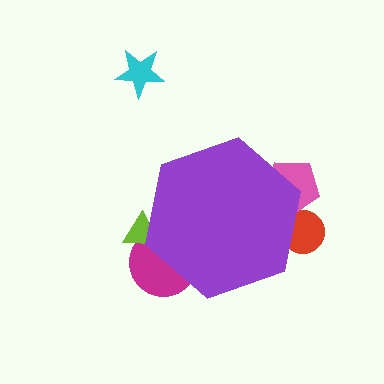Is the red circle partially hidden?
Yes, the red circle is partially hidden behind the purple hexagon.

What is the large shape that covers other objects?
A purple hexagon.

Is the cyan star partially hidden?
No, the cyan star is fully visible.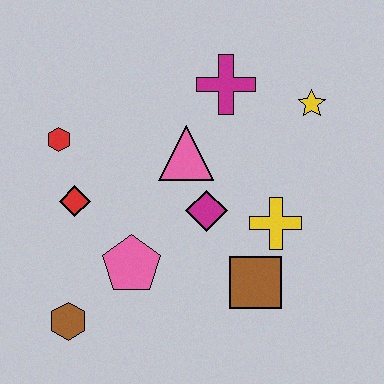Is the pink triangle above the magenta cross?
No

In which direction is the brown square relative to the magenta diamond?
The brown square is below the magenta diamond.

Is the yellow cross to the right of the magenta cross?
Yes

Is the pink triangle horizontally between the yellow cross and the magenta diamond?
No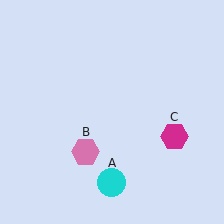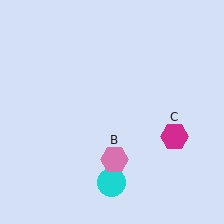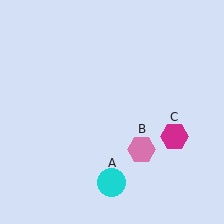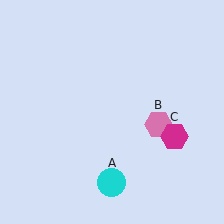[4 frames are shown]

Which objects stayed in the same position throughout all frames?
Cyan circle (object A) and magenta hexagon (object C) remained stationary.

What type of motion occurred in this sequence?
The pink hexagon (object B) rotated counterclockwise around the center of the scene.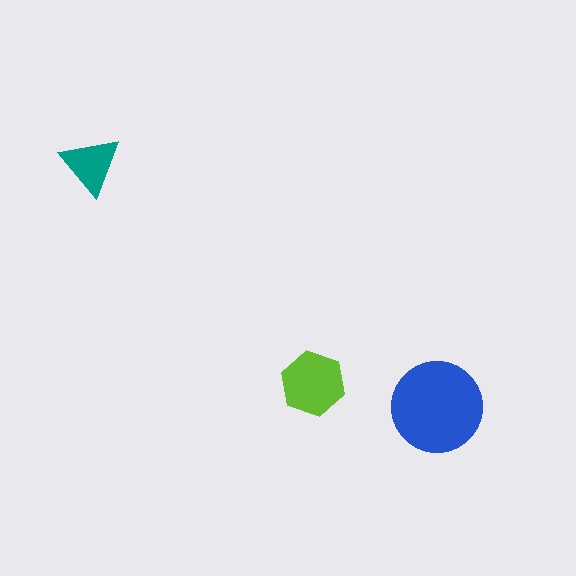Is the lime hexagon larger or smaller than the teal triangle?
Larger.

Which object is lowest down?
The blue circle is bottommost.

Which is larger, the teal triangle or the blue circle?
The blue circle.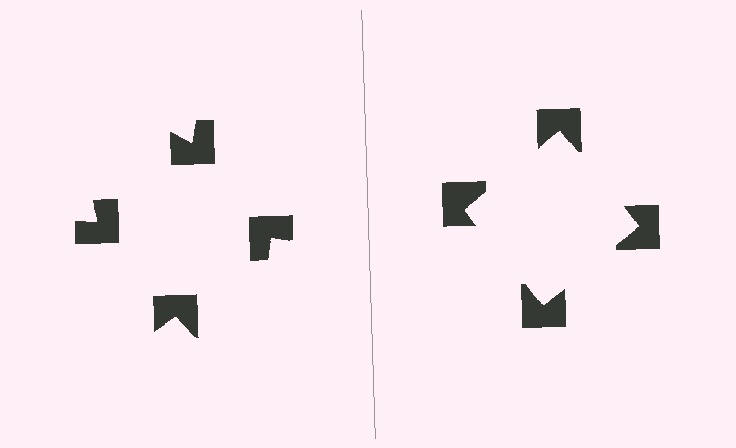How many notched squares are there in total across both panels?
8 — 4 on each side.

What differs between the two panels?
The notched squares are positioned identically on both sides; only the wedge orientations differ. On the right they align to a square; on the left they are misaligned.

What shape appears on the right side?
An illusory square.